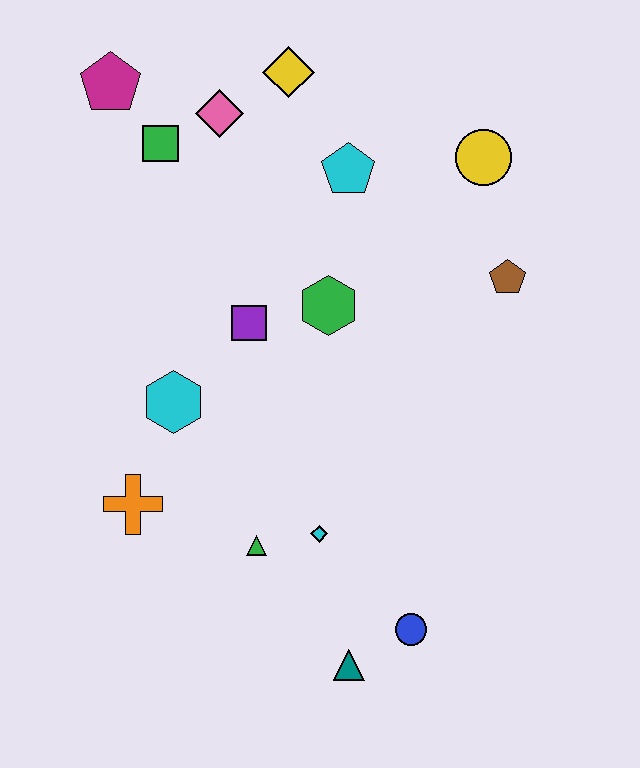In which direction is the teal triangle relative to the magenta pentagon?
The teal triangle is below the magenta pentagon.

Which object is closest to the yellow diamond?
The pink diamond is closest to the yellow diamond.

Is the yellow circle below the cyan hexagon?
No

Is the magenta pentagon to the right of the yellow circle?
No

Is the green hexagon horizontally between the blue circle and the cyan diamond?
Yes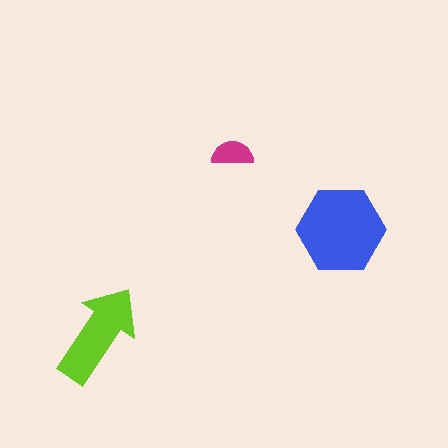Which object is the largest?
The blue hexagon.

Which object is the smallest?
The magenta semicircle.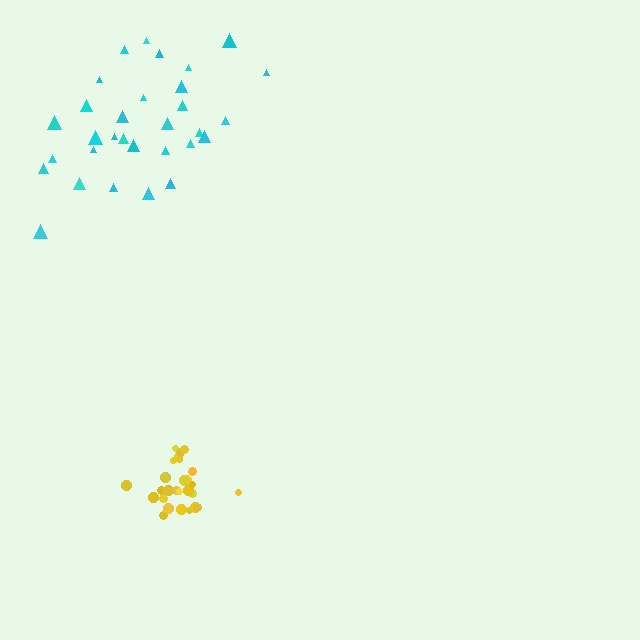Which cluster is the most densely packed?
Yellow.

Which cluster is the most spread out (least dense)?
Cyan.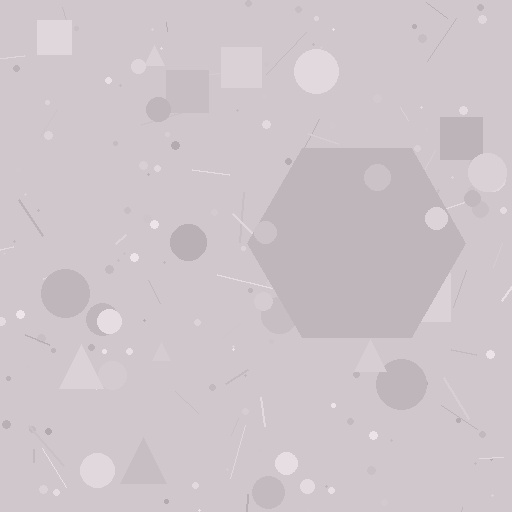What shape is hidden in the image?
A hexagon is hidden in the image.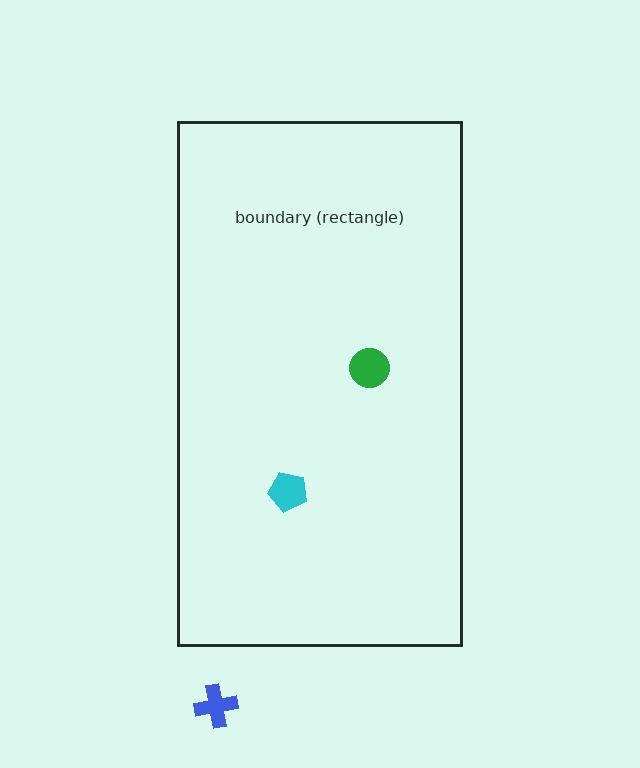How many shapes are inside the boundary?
2 inside, 1 outside.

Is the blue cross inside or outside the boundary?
Outside.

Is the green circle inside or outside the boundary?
Inside.